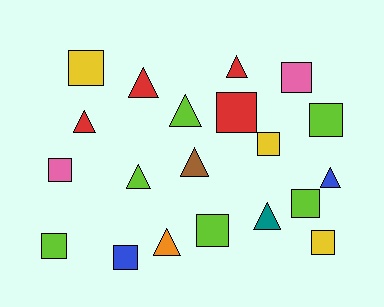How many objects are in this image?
There are 20 objects.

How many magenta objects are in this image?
There are no magenta objects.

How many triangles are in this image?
There are 9 triangles.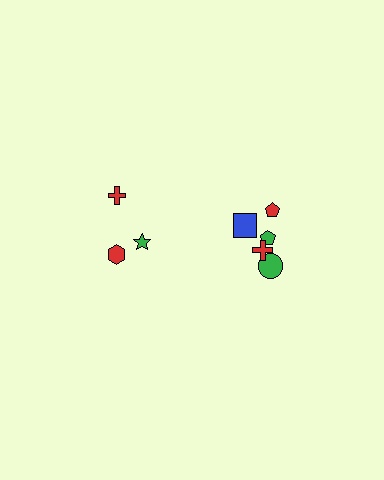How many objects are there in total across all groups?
There are 8 objects.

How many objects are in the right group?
There are 5 objects.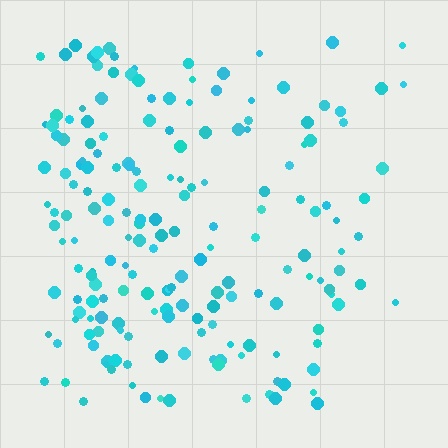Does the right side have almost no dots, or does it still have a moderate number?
Still a moderate number, just noticeably fewer than the left.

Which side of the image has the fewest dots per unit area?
The right.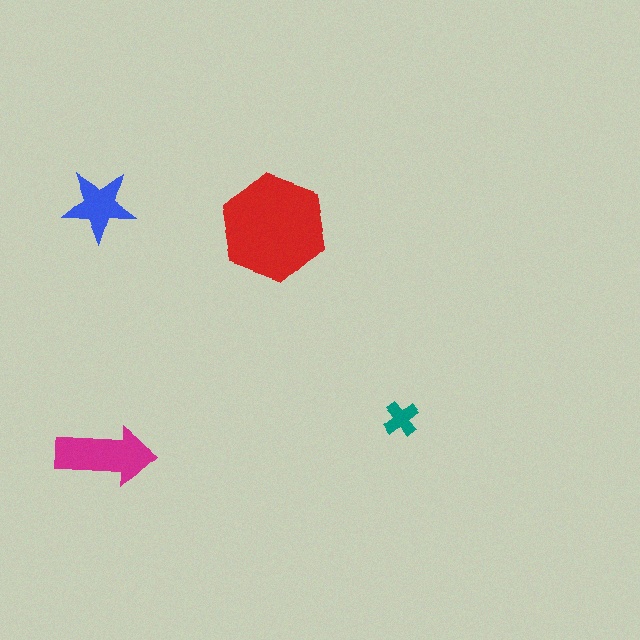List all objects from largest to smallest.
The red hexagon, the magenta arrow, the blue star, the teal cross.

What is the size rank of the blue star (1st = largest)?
3rd.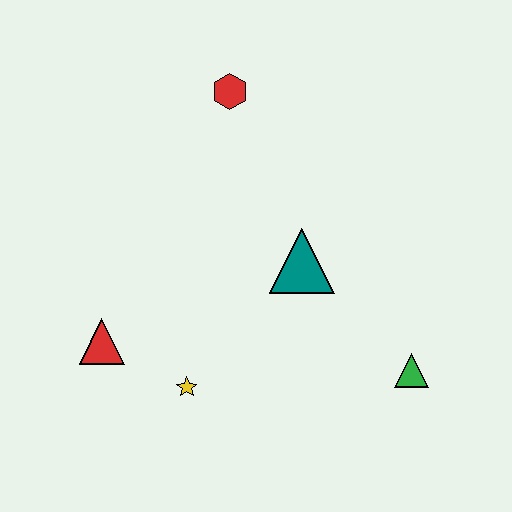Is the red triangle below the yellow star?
No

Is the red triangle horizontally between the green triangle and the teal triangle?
No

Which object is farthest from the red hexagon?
The green triangle is farthest from the red hexagon.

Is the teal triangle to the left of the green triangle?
Yes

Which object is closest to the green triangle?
The teal triangle is closest to the green triangle.